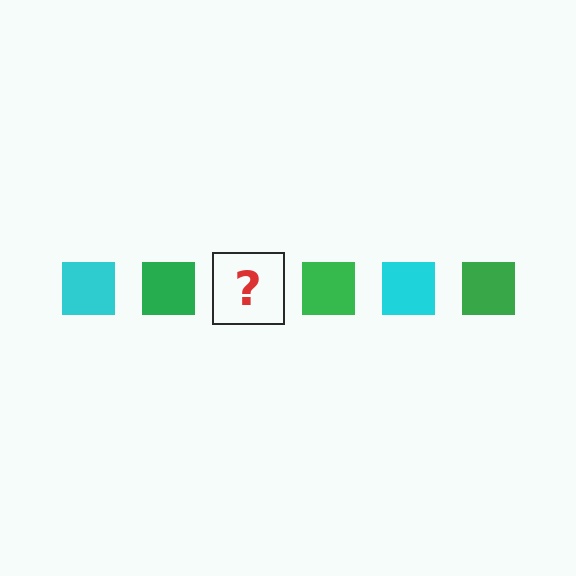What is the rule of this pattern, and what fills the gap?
The rule is that the pattern cycles through cyan, green squares. The gap should be filled with a cyan square.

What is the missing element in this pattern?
The missing element is a cyan square.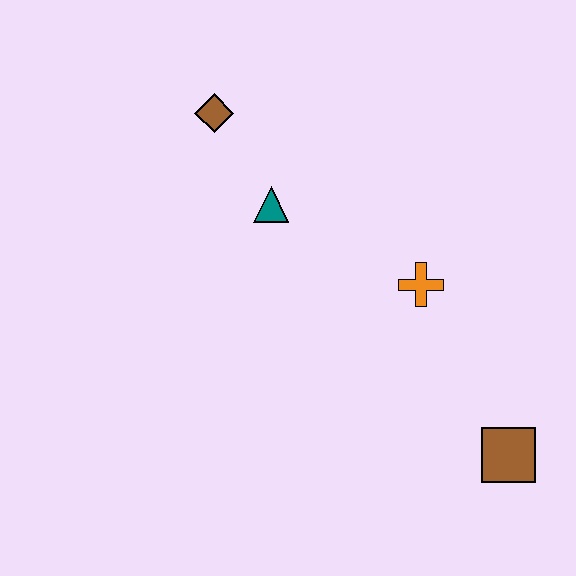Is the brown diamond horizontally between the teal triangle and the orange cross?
No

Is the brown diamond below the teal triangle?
No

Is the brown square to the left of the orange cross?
No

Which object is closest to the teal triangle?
The brown diamond is closest to the teal triangle.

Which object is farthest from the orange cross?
The brown diamond is farthest from the orange cross.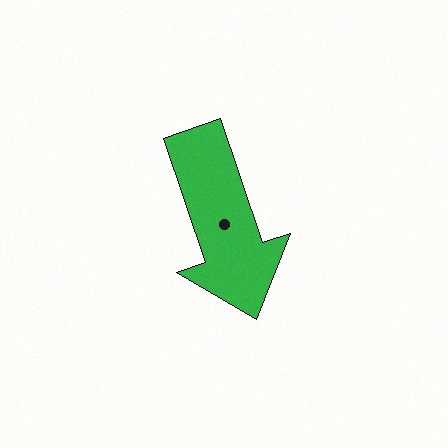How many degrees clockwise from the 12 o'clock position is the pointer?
Approximately 161 degrees.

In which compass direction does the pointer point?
South.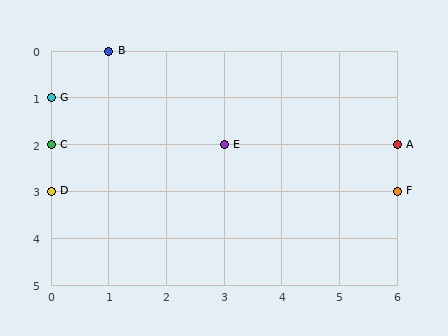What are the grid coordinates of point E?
Point E is at grid coordinates (3, 2).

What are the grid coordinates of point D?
Point D is at grid coordinates (0, 3).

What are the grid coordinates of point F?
Point F is at grid coordinates (6, 3).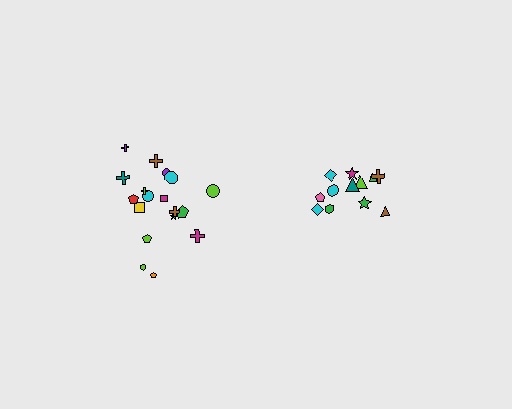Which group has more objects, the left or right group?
The left group.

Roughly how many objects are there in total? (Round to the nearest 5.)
Roughly 30 objects in total.